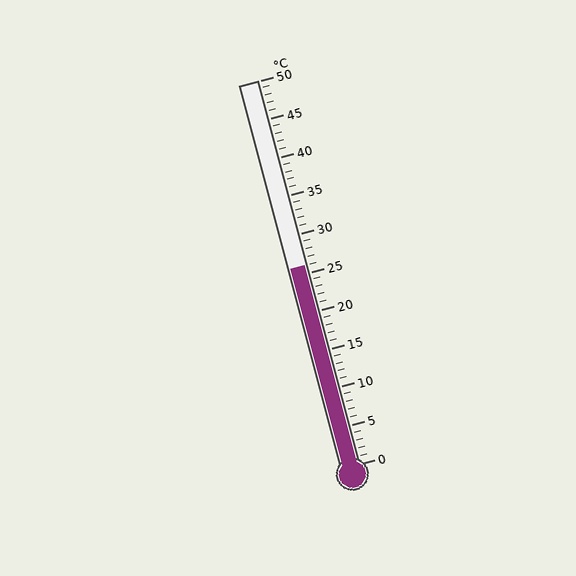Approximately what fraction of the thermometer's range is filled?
The thermometer is filled to approximately 50% of its range.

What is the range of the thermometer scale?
The thermometer scale ranges from 0°C to 50°C.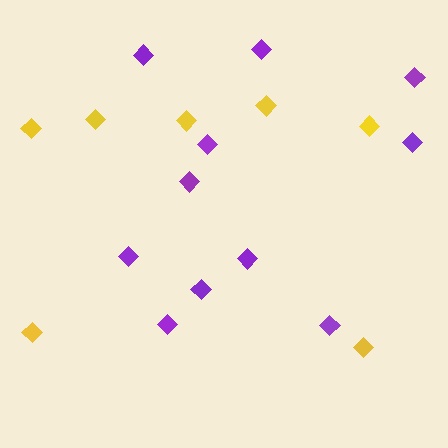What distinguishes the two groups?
There are 2 groups: one group of yellow diamonds (7) and one group of purple diamonds (11).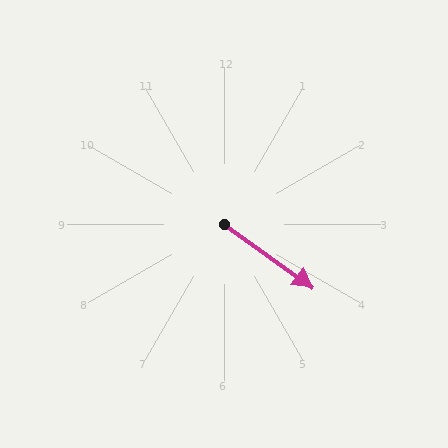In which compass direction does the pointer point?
Southeast.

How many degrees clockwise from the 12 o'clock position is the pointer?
Approximately 126 degrees.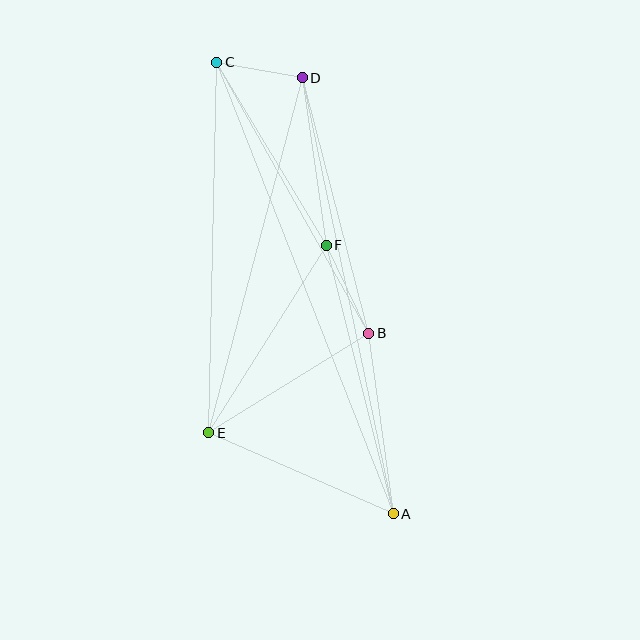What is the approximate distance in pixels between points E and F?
The distance between E and F is approximately 221 pixels.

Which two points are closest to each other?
Points C and D are closest to each other.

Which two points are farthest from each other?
Points A and C are farthest from each other.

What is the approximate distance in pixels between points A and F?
The distance between A and F is approximately 277 pixels.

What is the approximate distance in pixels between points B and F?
The distance between B and F is approximately 98 pixels.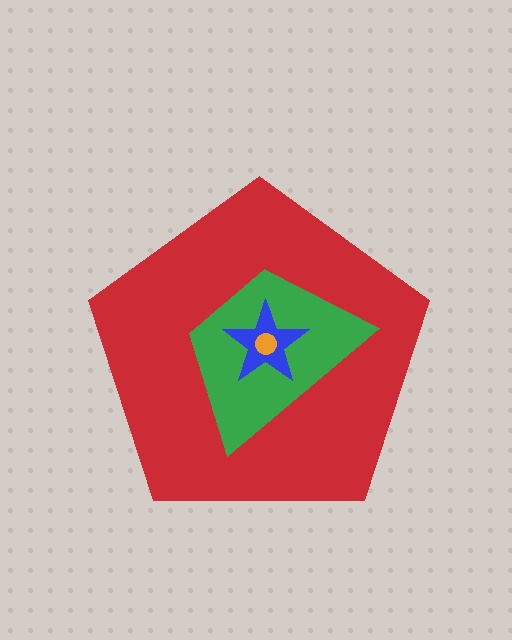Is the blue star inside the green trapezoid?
Yes.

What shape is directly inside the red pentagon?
The green trapezoid.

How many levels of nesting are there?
4.